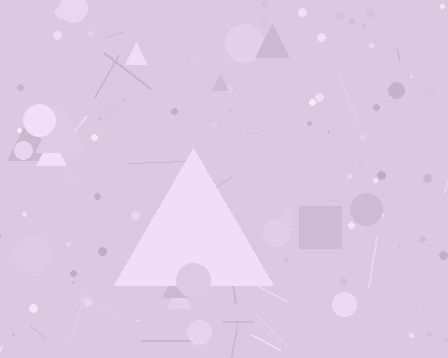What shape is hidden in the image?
A triangle is hidden in the image.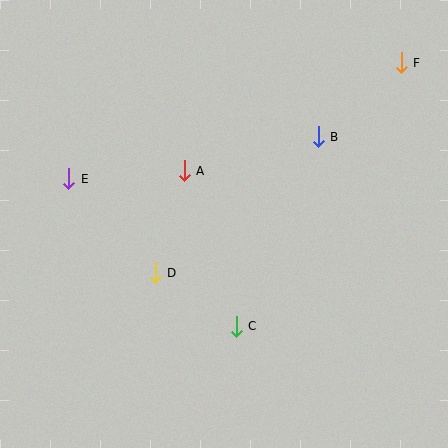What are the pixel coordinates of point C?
Point C is at (236, 326).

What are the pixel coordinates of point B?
Point B is at (318, 137).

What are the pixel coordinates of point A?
Point A is at (184, 171).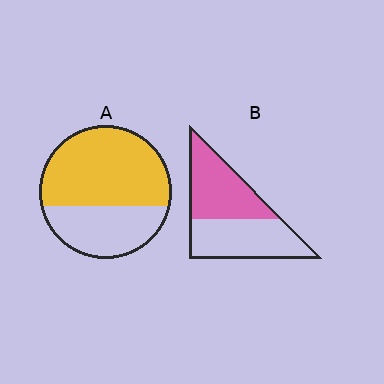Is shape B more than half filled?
Roughly half.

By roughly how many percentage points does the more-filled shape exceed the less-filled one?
By roughly 15 percentage points (A over B).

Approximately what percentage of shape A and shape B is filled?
A is approximately 65% and B is approximately 50%.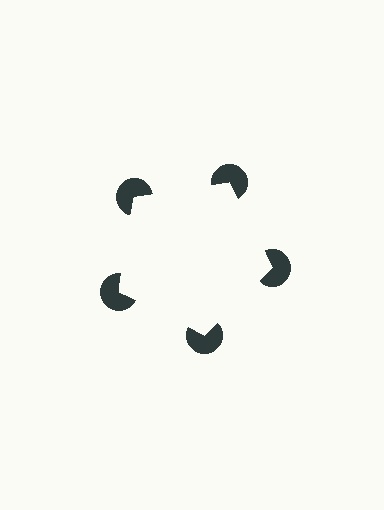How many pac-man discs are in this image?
There are 5 — one at each vertex of the illusory pentagon.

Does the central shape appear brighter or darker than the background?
It typically appears slightly brighter than the background, even though no actual brightness change is drawn.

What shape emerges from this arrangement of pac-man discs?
An illusory pentagon — its edges are inferred from the aligned wedge cuts in the pac-man discs, not physically drawn.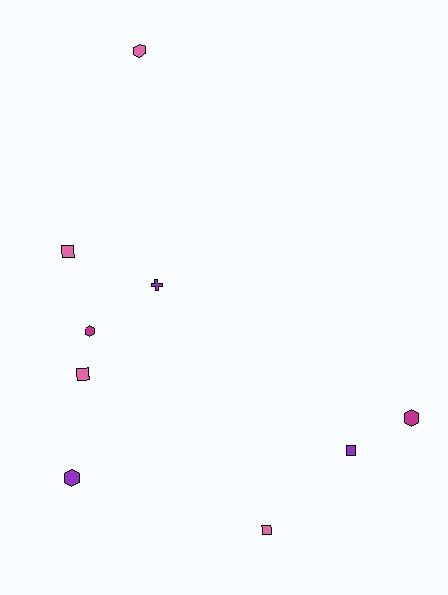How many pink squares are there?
There are 3 pink squares.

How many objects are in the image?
There are 9 objects.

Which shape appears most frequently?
Hexagon, with 4 objects.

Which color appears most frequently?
Pink, with 4 objects.